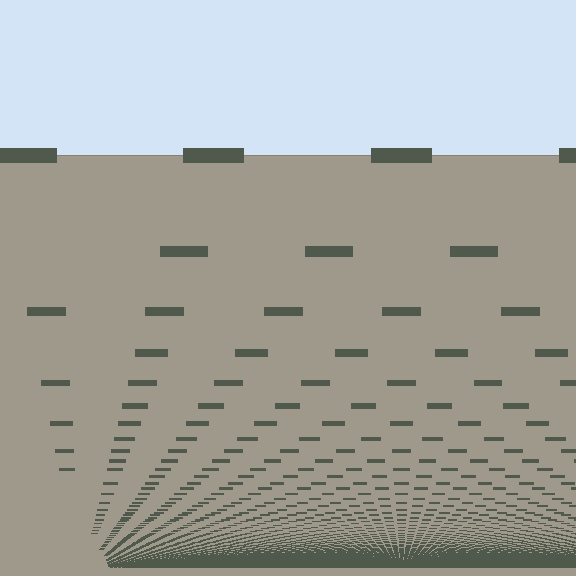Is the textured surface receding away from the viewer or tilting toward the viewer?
The surface appears to tilt toward the viewer. Texture elements get larger and sparser toward the top.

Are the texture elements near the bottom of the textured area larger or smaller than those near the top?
Smaller. The gradient is inverted — elements near the bottom are smaller and denser.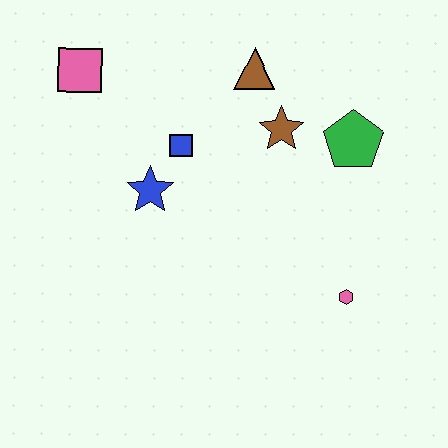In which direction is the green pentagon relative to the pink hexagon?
The green pentagon is above the pink hexagon.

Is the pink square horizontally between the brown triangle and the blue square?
No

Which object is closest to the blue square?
The blue star is closest to the blue square.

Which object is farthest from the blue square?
The pink hexagon is farthest from the blue square.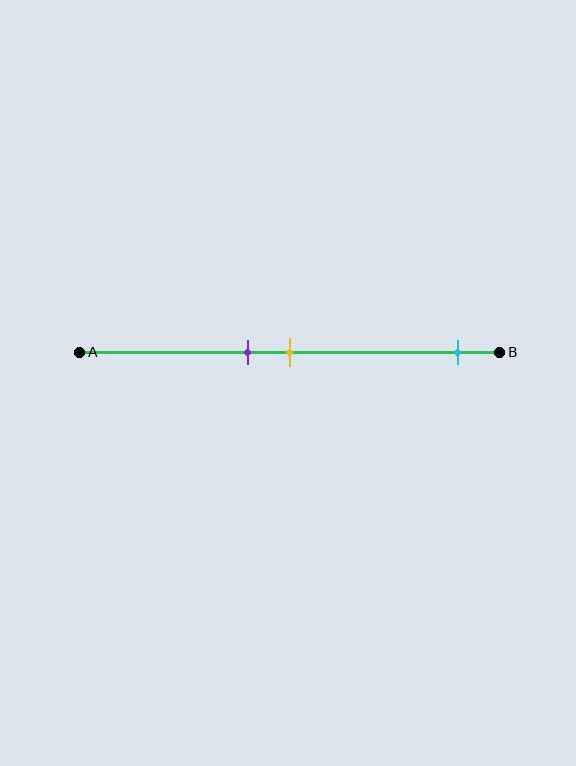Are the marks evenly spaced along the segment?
No, the marks are not evenly spaced.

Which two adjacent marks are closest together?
The purple and yellow marks are the closest adjacent pair.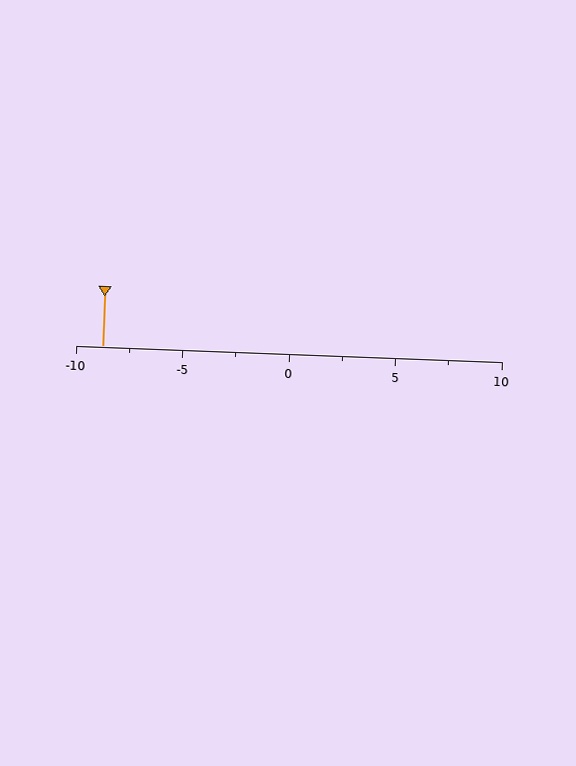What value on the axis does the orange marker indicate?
The marker indicates approximately -8.8.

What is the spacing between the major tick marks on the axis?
The major ticks are spaced 5 apart.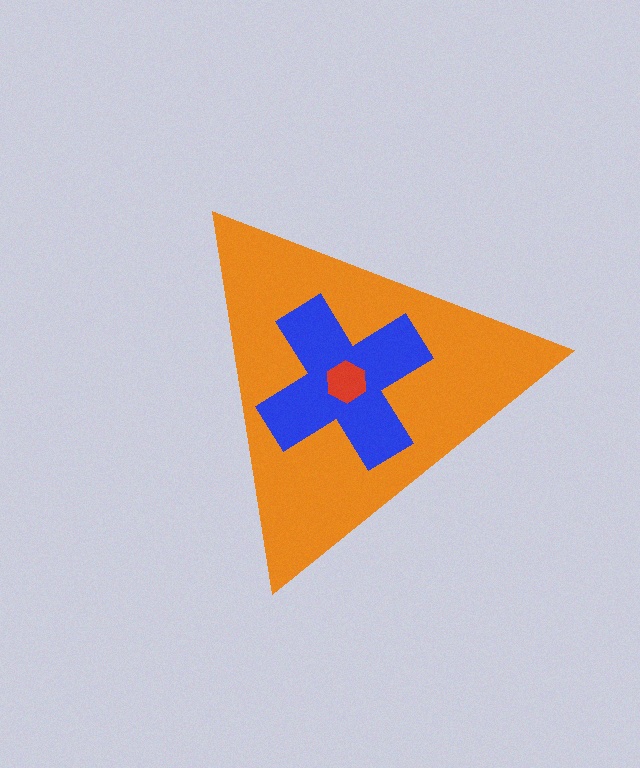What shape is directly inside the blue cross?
The red hexagon.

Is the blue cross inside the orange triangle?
Yes.